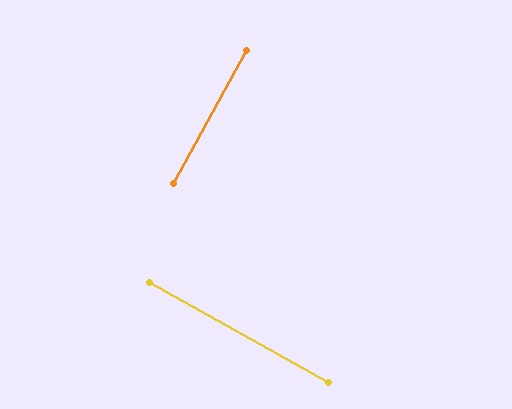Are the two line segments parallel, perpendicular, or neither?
Perpendicular — they meet at approximately 90°.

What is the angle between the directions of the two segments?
Approximately 90 degrees.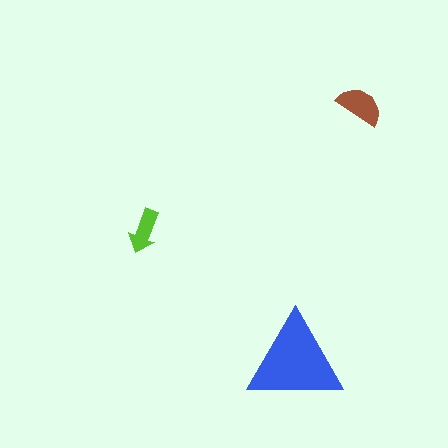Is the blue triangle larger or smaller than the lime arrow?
Larger.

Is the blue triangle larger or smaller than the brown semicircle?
Larger.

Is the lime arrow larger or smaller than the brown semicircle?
Smaller.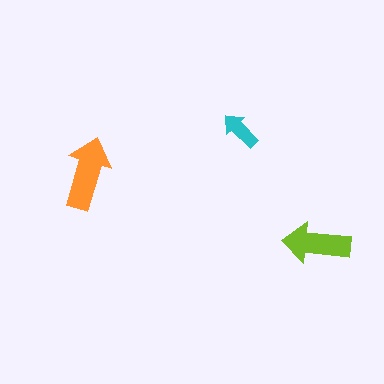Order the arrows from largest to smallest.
the orange one, the lime one, the cyan one.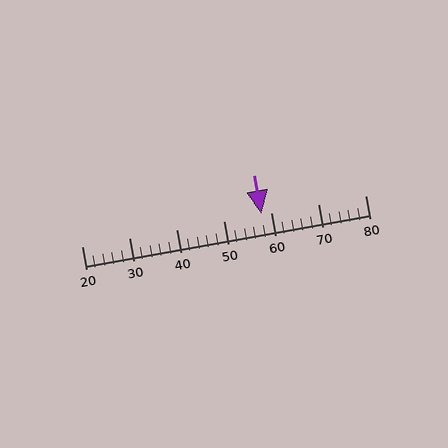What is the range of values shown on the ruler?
The ruler shows values from 20 to 80.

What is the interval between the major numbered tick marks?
The major tick marks are spaced 10 units apart.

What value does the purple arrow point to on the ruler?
The purple arrow points to approximately 58.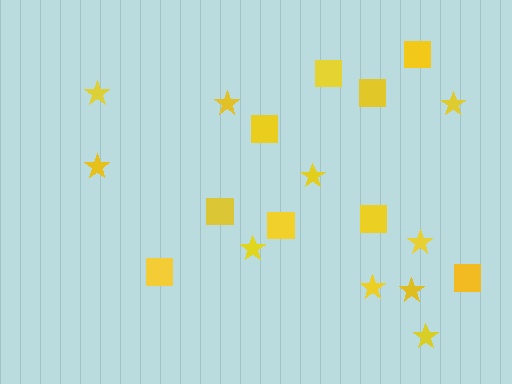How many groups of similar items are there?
There are 2 groups: one group of squares (9) and one group of stars (10).